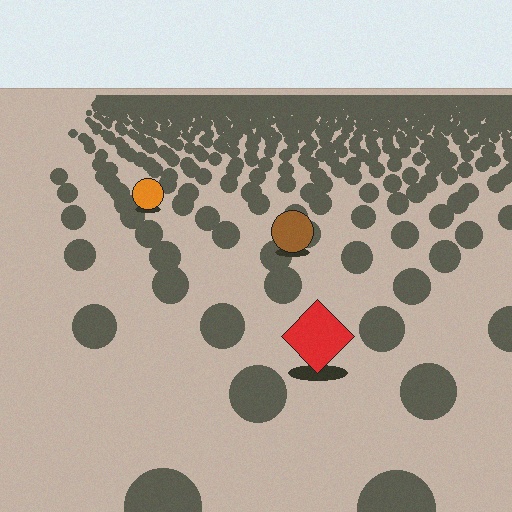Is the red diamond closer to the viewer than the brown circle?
Yes. The red diamond is closer — you can tell from the texture gradient: the ground texture is coarser near it.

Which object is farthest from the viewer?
The orange circle is farthest from the viewer. It appears smaller and the ground texture around it is denser.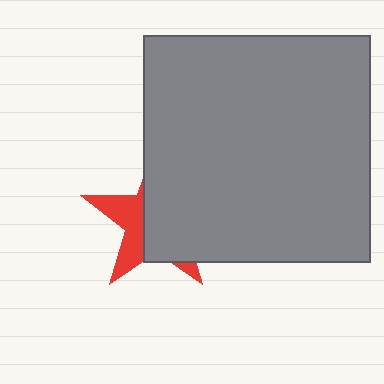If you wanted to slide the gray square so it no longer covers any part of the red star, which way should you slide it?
Slide it right — that is the most direct way to separate the two shapes.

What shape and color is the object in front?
The object in front is a gray square.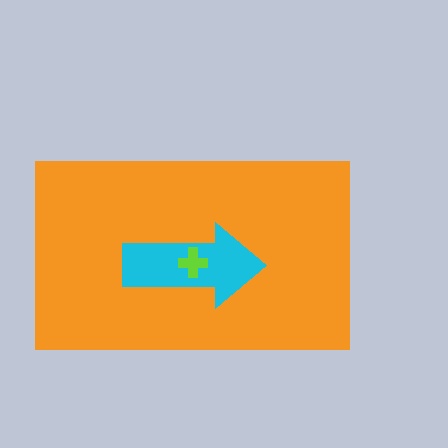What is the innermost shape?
The lime cross.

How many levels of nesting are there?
3.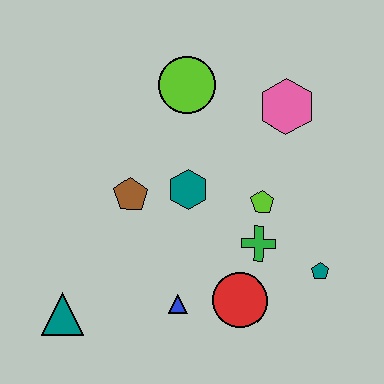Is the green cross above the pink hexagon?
No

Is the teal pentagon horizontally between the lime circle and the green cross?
No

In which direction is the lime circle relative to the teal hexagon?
The lime circle is above the teal hexagon.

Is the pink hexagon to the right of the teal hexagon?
Yes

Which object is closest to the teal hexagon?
The brown pentagon is closest to the teal hexagon.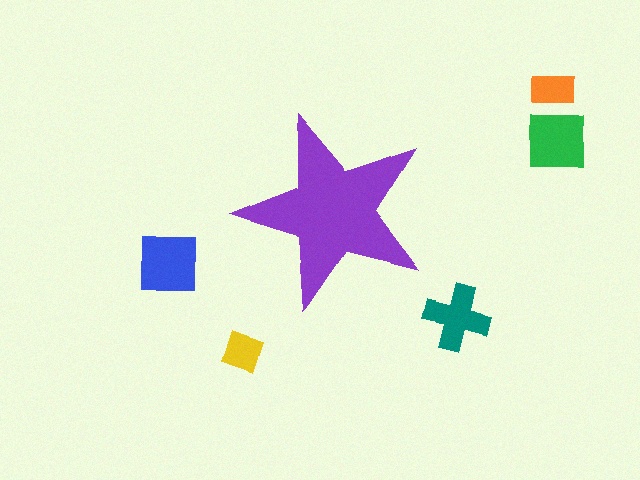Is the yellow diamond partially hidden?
No, the yellow diamond is fully visible.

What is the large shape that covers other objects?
A purple star.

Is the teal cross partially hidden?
No, the teal cross is fully visible.